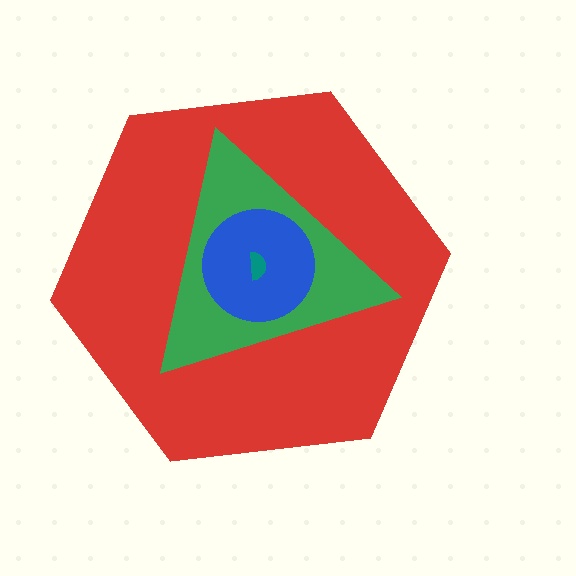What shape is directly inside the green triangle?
The blue circle.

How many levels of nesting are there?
4.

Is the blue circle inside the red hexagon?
Yes.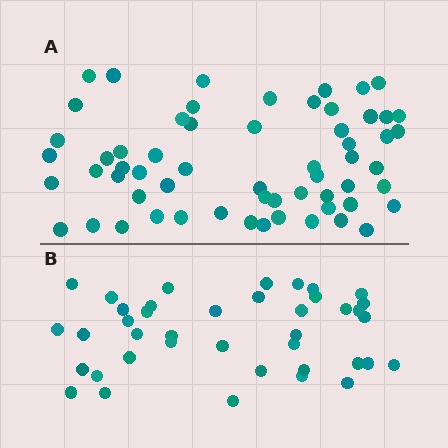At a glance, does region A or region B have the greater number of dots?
Region A (the top region) has more dots.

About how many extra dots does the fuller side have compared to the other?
Region A has approximately 20 more dots than region B.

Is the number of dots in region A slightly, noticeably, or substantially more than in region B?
Region A has substantially more. The ratio is roughly 1.5 to 1.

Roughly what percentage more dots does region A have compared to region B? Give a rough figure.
About 50% more.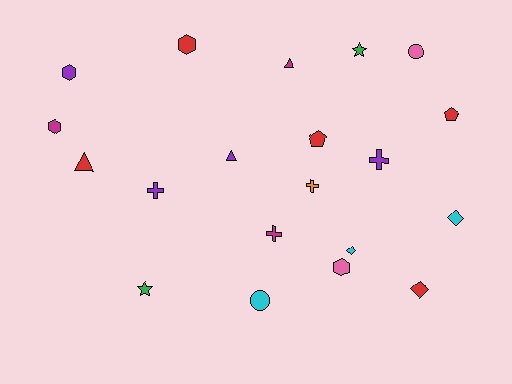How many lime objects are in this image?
There are no lime objects.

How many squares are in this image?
There are no squares.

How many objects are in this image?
There are 20 objects.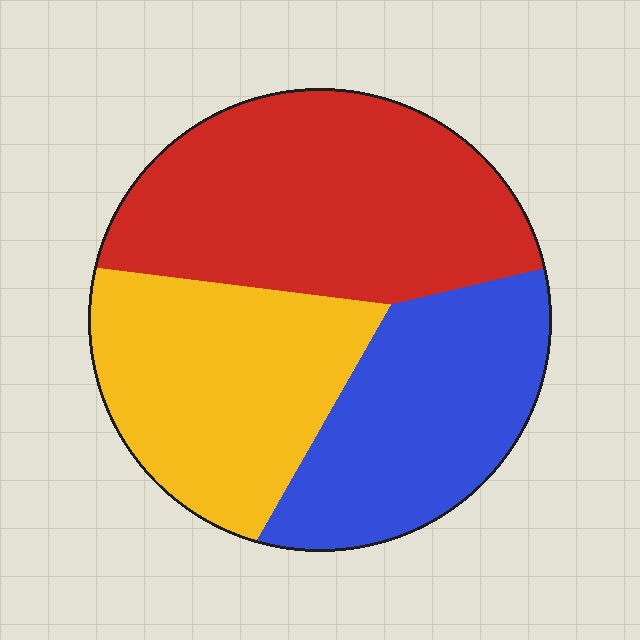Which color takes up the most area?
Red, at roughly 40%.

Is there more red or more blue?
Red.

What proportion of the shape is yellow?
Yellow covers roughly 30% of the shape.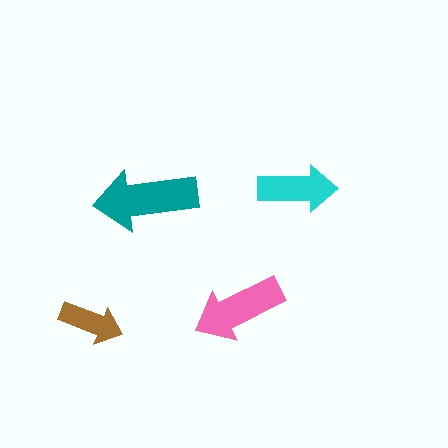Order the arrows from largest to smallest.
the teal one, the pink one, the cyan one, the brown one.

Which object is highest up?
The cyan arrow is topmost.